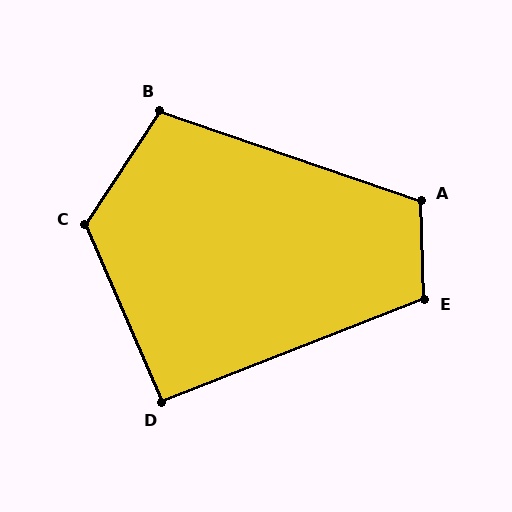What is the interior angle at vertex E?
Approximately 109 degrees (obtuse).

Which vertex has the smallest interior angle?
D, at approximately 92 degrees.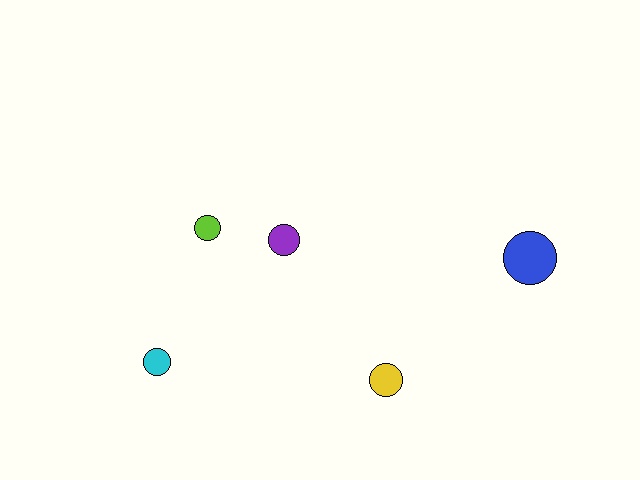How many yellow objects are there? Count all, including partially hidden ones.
There is 1 yellow object.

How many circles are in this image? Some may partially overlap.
There are 5 circles.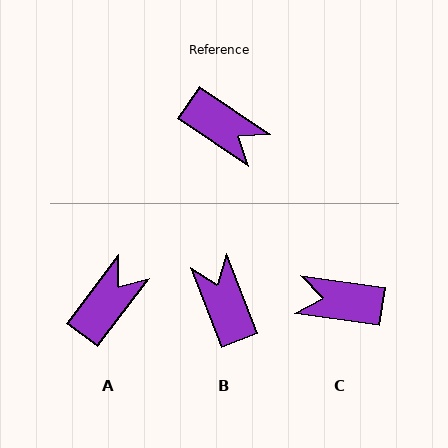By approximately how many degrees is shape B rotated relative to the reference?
Approximately 146 degrees counter-clockwise.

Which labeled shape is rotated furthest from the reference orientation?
C, about 154 degrees away.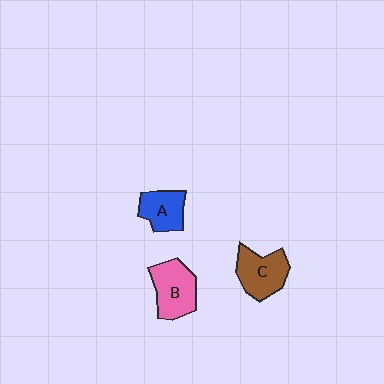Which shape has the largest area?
Shape B (pink).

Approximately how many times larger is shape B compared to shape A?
Approximately 1.3 times.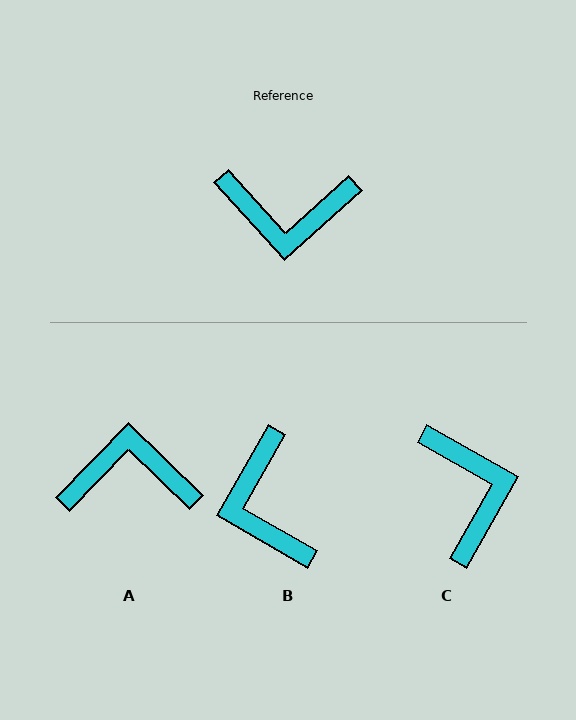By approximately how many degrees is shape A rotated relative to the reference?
Approximately 176 degrees clockwise.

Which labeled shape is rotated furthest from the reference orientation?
A, about 176 degrees away.